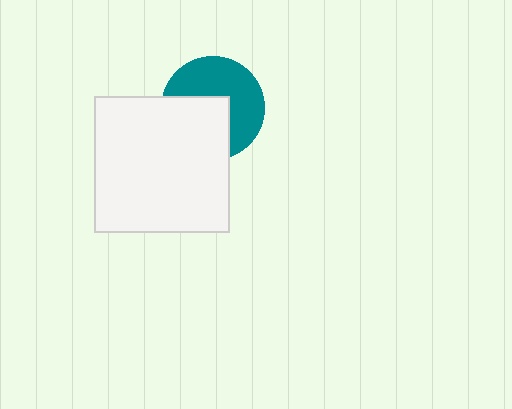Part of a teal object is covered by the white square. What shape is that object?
It is a circle.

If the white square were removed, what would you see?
You would see the complete teal circle.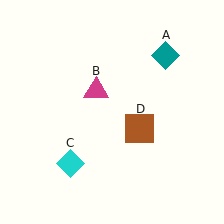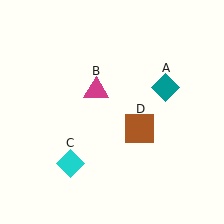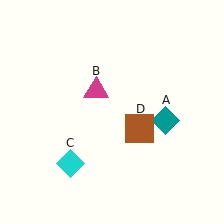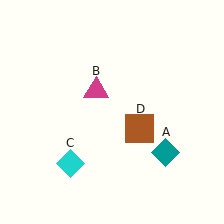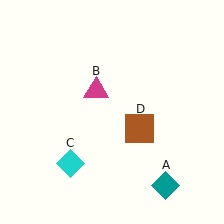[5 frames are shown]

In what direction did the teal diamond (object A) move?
The teal diamond (object A) moved down.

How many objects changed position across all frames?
1 object changed position: teal diamond (object A).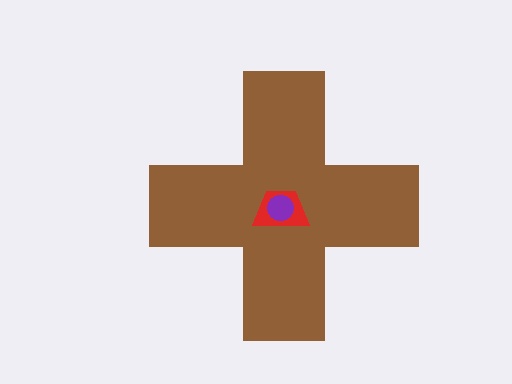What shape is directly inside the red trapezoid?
The purple circle.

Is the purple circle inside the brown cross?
Yes.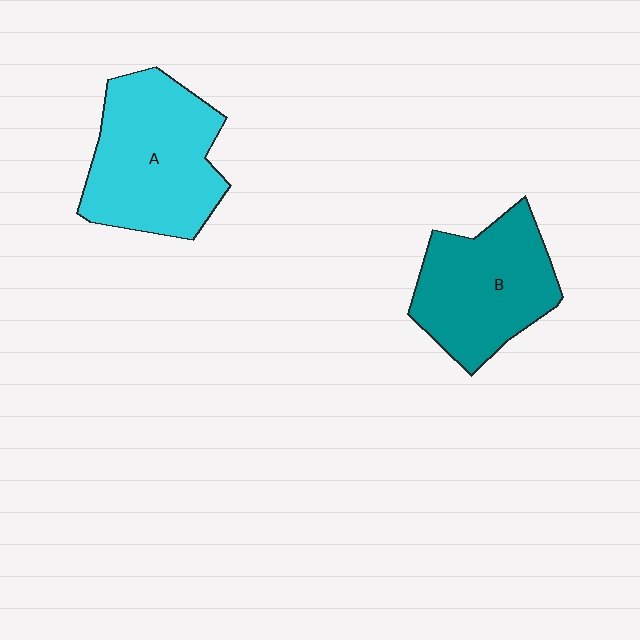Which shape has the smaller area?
Shape B (teal).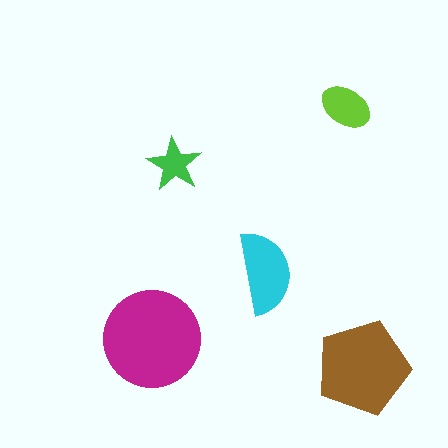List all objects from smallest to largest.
The green star, the lime ellipse, the cyan semicircle, the brown pentagon, the magenta circle.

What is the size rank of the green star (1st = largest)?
5th.